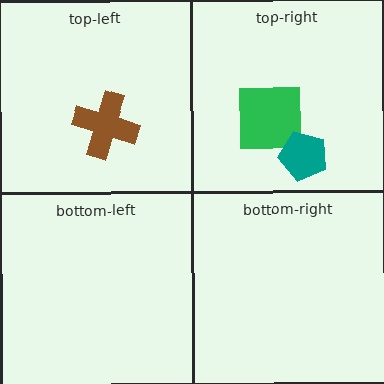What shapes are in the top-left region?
The brown cross.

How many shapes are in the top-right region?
2.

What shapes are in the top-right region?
The green square, the teal pentagon.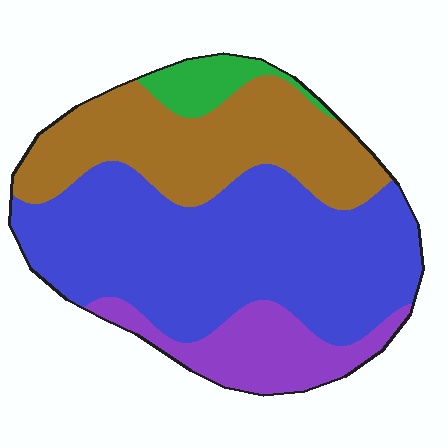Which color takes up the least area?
Green, at roughly 5%.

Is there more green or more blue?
Blue.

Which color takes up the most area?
Blue, at roughly 50%.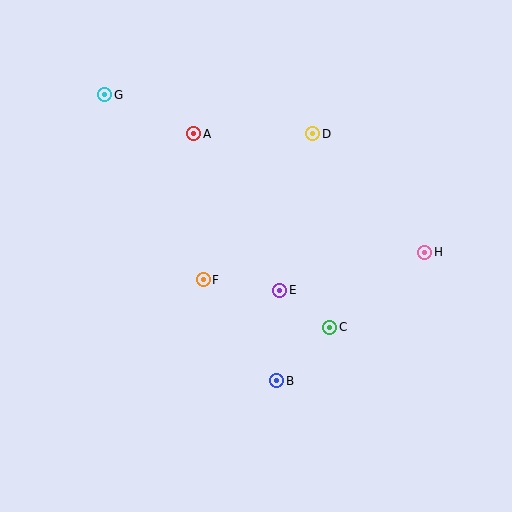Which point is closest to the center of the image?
Point E at (280, 290) is closest to the center.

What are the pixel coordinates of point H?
Point H is at (425, 252).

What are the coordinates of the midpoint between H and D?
The midpoint between H and D is at (369, 193).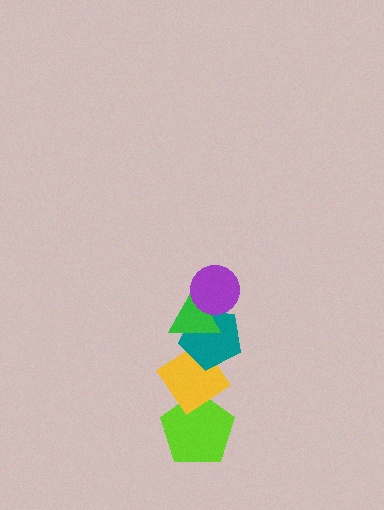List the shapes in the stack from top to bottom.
From top to bottom: the purple circle, the green triangle, the teal pentagon, the yellow diamond, the lime pentagon.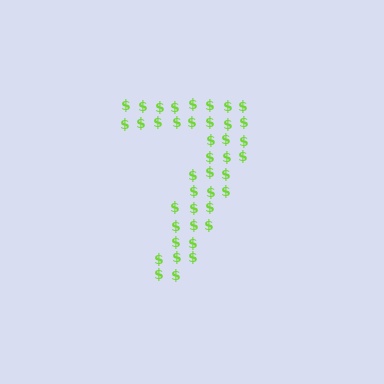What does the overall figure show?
The overall figure shows the digit 7.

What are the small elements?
The small elements are dollar signs.